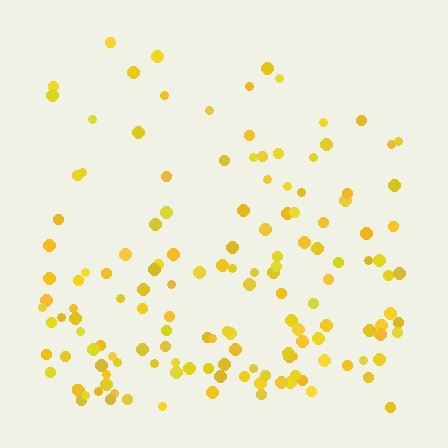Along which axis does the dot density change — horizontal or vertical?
Vertical.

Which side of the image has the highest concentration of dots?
The bottom.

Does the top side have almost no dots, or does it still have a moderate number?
Still a moderate number, just noticeably fewer than the bottom.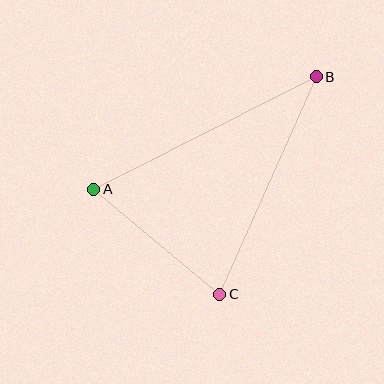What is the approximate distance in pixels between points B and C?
The distance between B and C is approximately 238 pixels.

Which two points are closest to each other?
Points A and C are closest to each other.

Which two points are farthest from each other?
Points A and B are farthest from each other.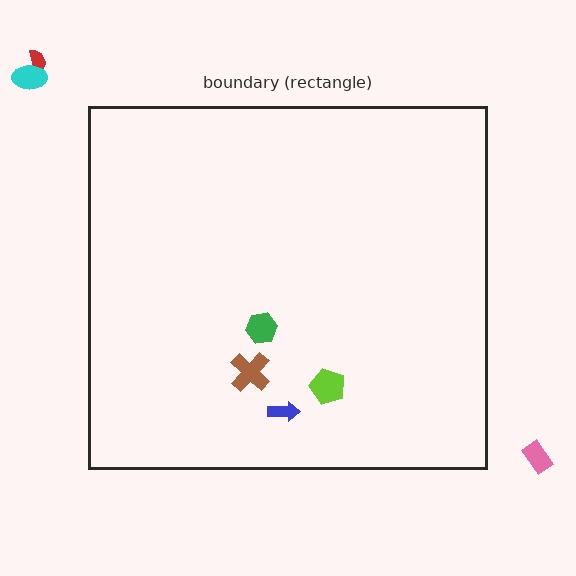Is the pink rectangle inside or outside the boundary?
Outside.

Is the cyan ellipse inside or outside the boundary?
Outside.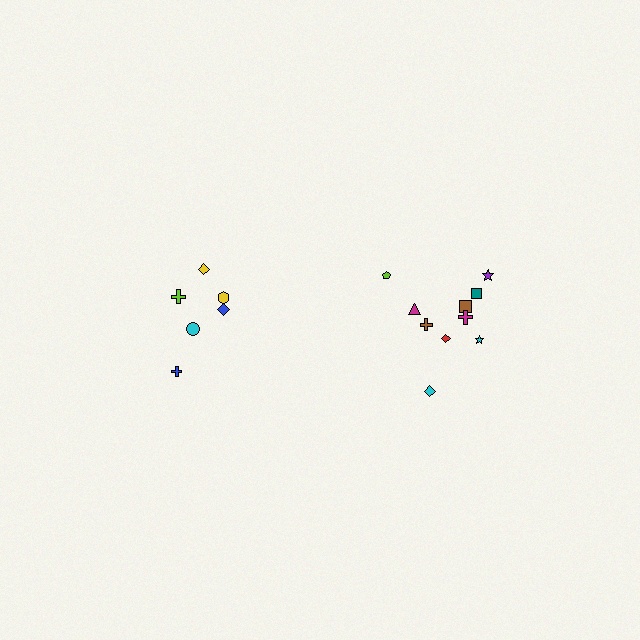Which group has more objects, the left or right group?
The right group.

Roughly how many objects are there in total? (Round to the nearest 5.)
Roughly 15 objects in total.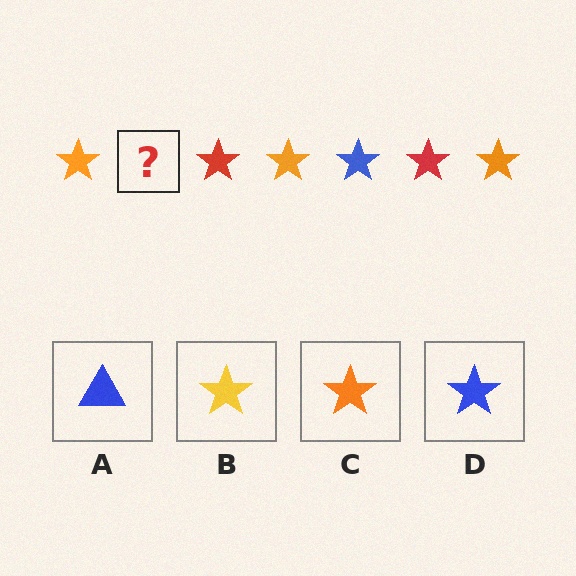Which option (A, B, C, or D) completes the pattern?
D.